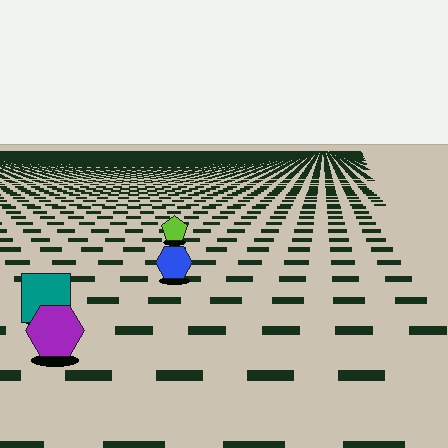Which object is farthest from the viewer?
The lime pentagon is farthest from the viewer. It appears smaller and the ground texture around it is denser.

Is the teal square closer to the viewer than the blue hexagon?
Yes. The teal square is closer — you can tell from the texture gradient: the ground texture is coarser near it.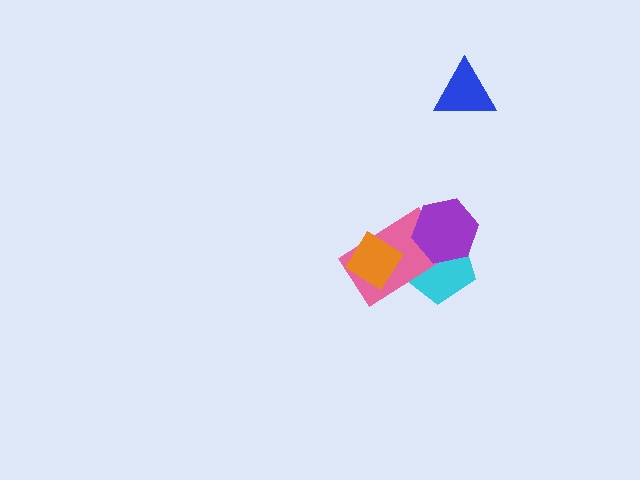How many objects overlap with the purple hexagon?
2 objects overlap with the purple hexagon.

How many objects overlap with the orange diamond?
1 object overlaps with the orange diamond.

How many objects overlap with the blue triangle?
0 objects overlap with the blue triangle.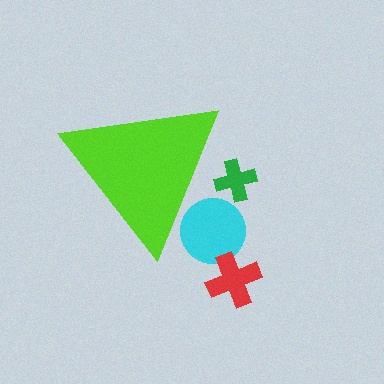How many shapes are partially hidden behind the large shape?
2 shapes are partially hidden.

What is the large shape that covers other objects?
A lime triangle.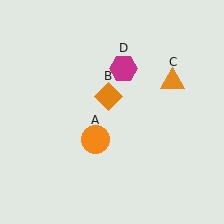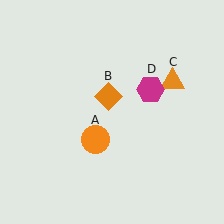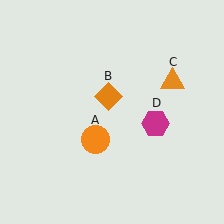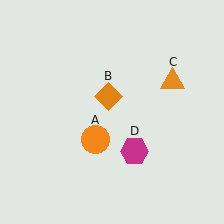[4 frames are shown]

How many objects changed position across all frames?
1 object changed position: magenta hexagon (object D).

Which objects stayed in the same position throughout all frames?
Orange circle (object A) and orange diamond (object B) and orange triangle (object C) remained stationary.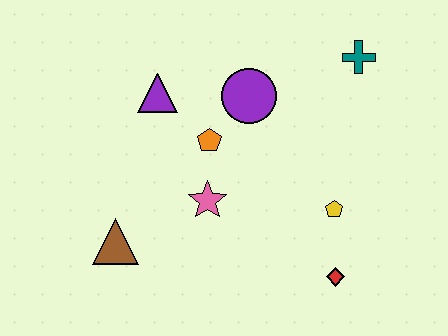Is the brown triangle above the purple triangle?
No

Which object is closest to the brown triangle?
The pink star is closest to the brown triangle.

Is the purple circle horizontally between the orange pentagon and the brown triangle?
No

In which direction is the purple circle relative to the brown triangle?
The purple circle is above the brown triangle.